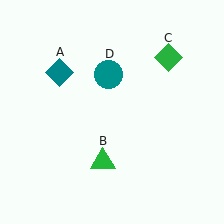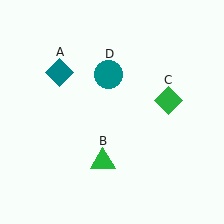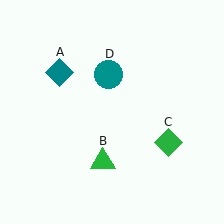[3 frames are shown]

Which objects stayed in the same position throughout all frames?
Teal diamond (object A) and green triangle (object B) and teal circle (object D) remained stationary.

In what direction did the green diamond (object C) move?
The green diamond (object C) moved down.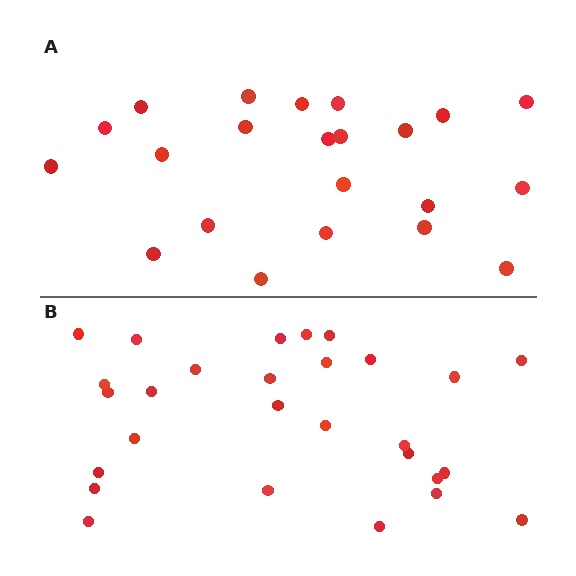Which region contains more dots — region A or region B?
Region B (the bottom region) has more dots.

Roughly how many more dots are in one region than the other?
Region B has about 6 more dots than region A.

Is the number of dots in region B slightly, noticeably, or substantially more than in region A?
Region B has noticeably more, but not dramatically so. The ratio is roughly 1.3 to 1.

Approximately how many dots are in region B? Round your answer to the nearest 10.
About 30 dots. (The exact count is 28, which rounds to 30.)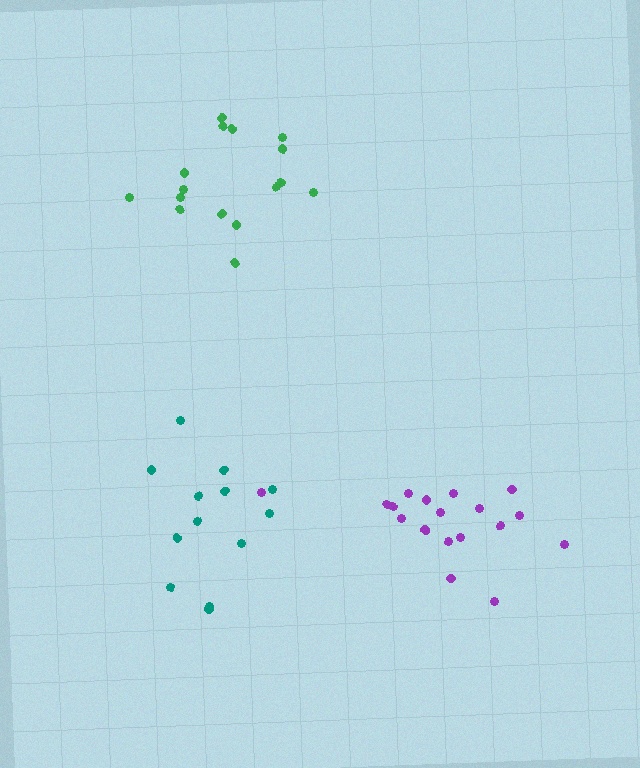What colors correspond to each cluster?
The clusters are colored: teal, purple, green.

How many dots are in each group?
Group 1: 13 dots, Group 2: 18 dots, Group 3: 16 dots (47 total).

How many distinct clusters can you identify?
There are 3 distinct clusters.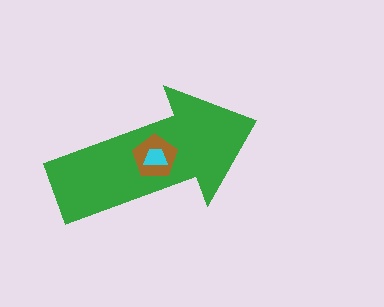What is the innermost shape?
The cyan trapezoid.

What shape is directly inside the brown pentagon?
The cyan trapezoid.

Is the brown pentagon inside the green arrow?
Yes.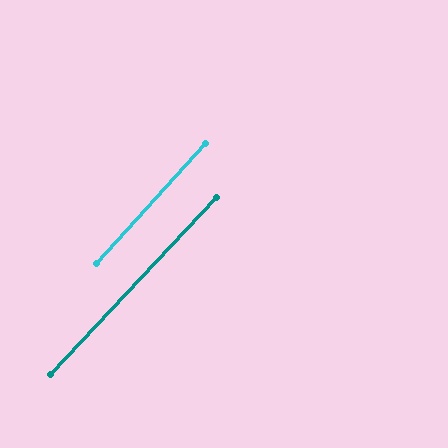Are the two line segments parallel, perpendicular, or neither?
Parallel — their directions differ by only 0.8°.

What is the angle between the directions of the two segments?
Approximately 1 degree.